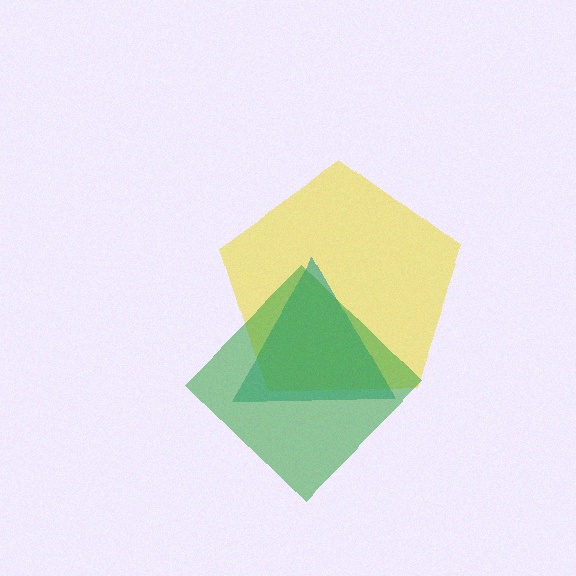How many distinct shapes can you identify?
There are 3 distinct shapes: a yellow pentagon, a teal triangle, a green diamond.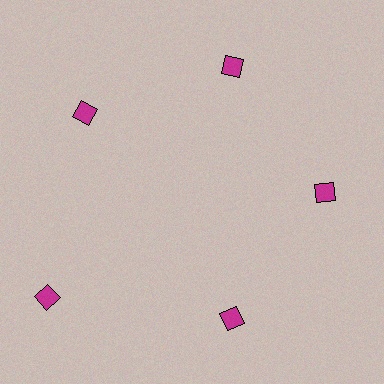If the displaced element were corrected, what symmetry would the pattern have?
It would have 5-fold rotational symmetry — the pattern would map onto itself every 72 degrees.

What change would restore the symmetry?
The symmetry would be restored by moving it inward, back onto the ring so that all 5 diamonds sit at equal angles and equal distance from the center.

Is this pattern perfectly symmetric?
No. The 5 magenta diamonds are arranged in a ring, but one element near the 8 o'clock position is pushed outward from the center, breaking the 5-fold rotational symmetry.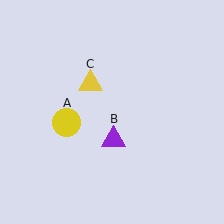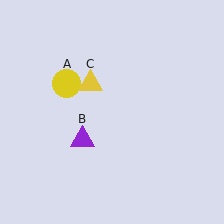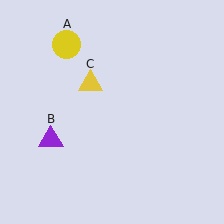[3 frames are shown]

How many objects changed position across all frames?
2 objects changed position: yellow circle (object A), purple triangle (object B).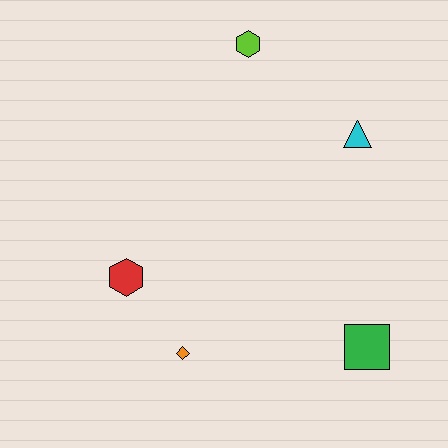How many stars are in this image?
There are no stars.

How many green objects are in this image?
There is 1 green object.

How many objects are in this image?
There are 5 objects.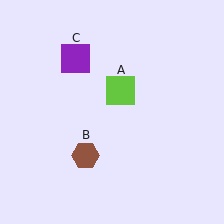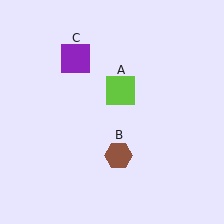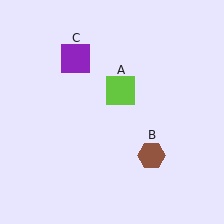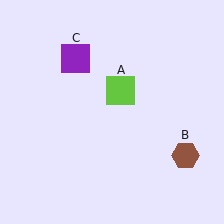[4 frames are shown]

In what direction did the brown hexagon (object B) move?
The brown hexagon (object B) moved right.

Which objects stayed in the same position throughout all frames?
Lime square (object A) and purple square (object C) remained stationary.